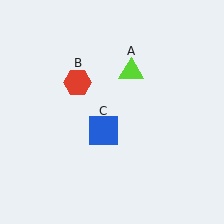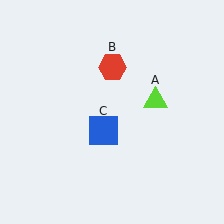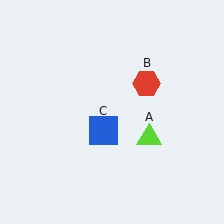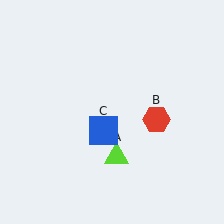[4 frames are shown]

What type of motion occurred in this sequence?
The lime triangle (object A), red hexagon (object B) rotated clockwise around the center of the scene.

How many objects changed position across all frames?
2 objects changed position: lime triangle (object A), red hexagon (object B).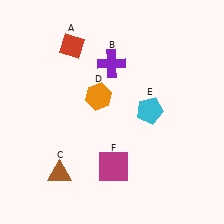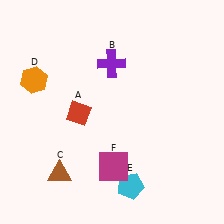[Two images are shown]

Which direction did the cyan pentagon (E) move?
The cyan pentagon (E) moved down.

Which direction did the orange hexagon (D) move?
The orange hexagon (D) moved left.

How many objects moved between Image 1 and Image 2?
3 objects moved between the two images.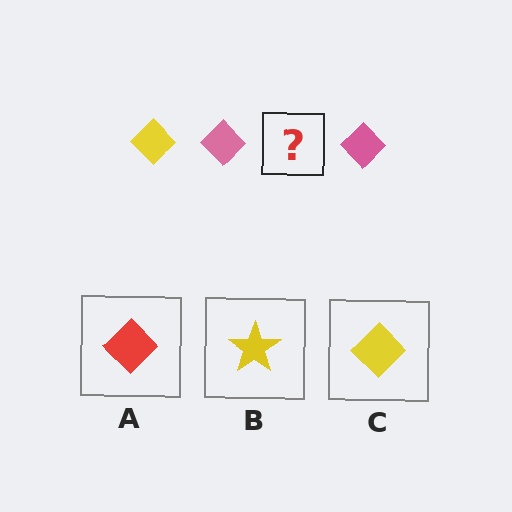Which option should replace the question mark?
Option C.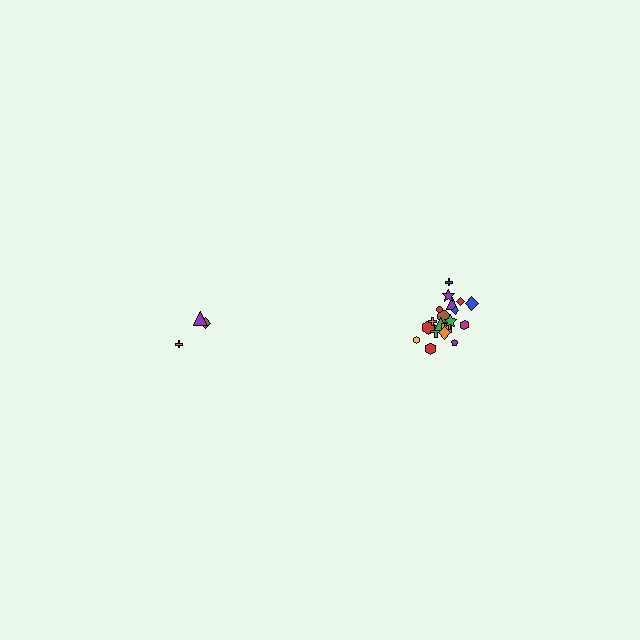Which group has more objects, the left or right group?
The right group.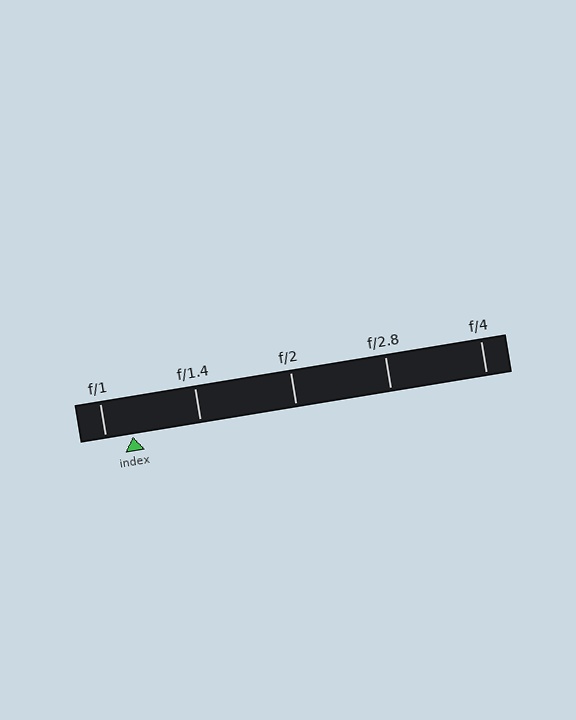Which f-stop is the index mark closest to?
The index mark is closest to f/1.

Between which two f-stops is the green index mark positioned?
The index mark is between f/1 and f/1.4.